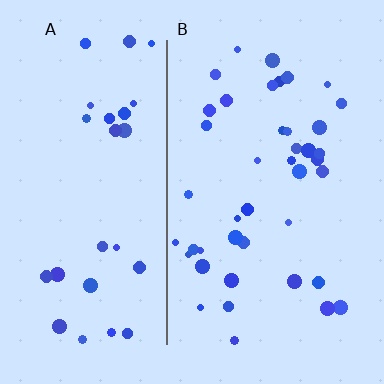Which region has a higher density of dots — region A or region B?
B (the right).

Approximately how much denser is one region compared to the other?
Approximately 1.4× — region B over region A.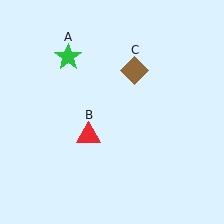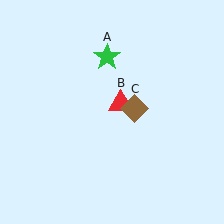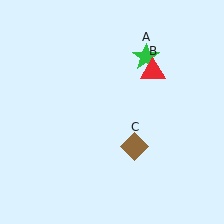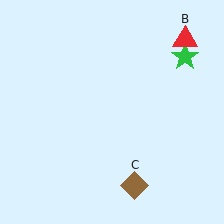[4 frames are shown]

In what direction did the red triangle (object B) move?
The red triangle (object B) moved up and to the right.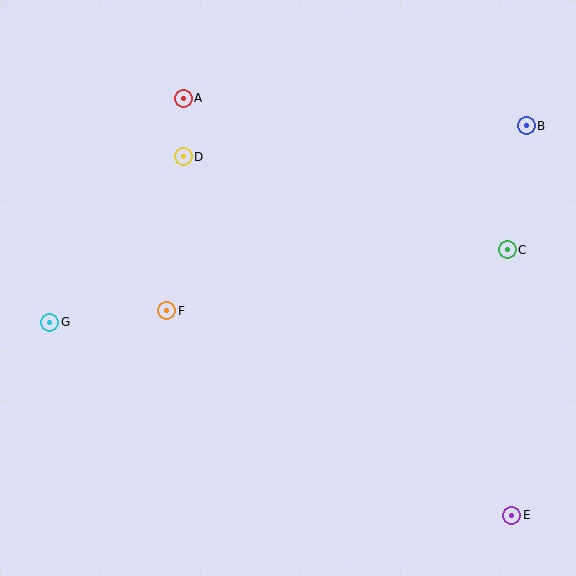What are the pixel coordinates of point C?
Point C is at (507, 250).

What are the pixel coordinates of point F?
Point F is at (167, 311).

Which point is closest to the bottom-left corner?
Point G is closest to the bottom-left corner.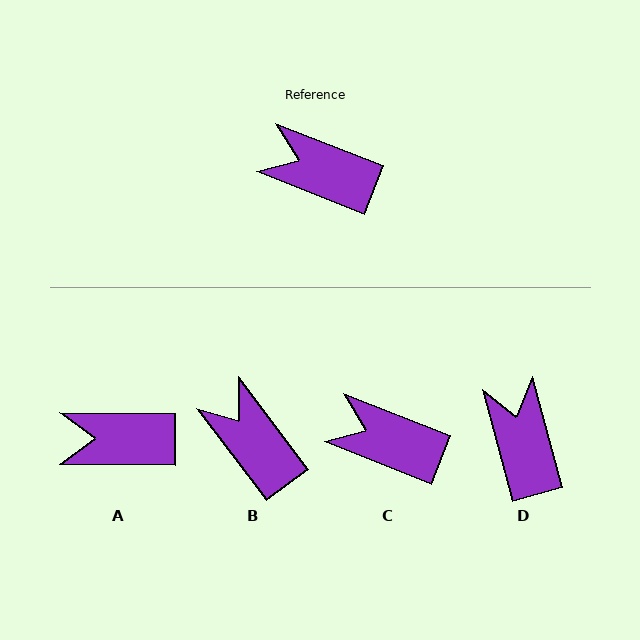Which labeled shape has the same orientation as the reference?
C.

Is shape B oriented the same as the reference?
No, it is off by about 32 degrees.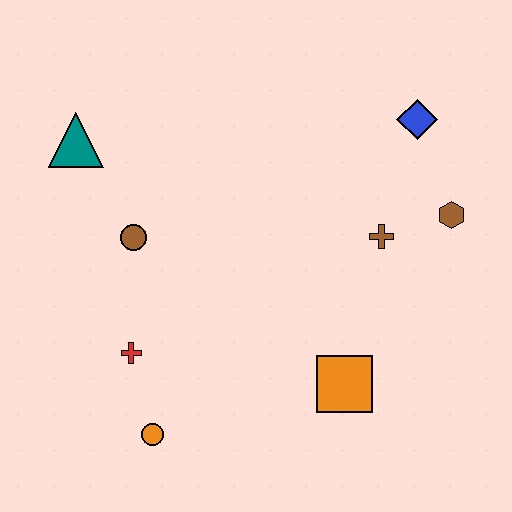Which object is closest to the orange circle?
The red cross is closest to the orange circle.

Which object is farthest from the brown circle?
The brown hexagon is farthest from the brown circle.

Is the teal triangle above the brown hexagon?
Yes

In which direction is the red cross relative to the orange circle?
The red cross is above the orange circle.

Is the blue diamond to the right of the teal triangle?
Yes